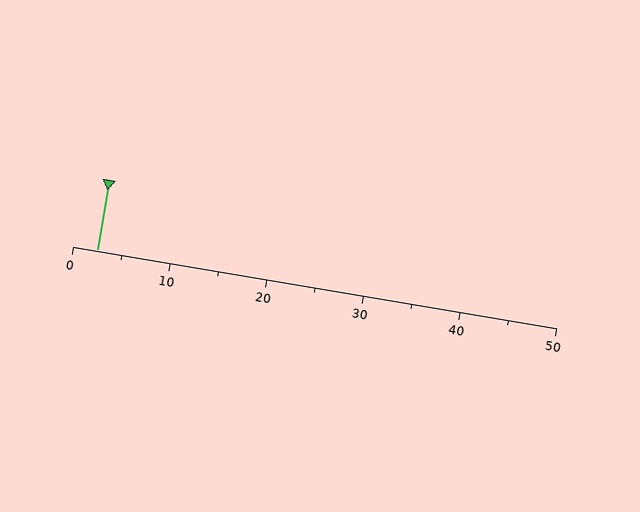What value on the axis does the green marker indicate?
The marker indicates approximately 2.5.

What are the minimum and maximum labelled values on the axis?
The axis runs from 0 to 50.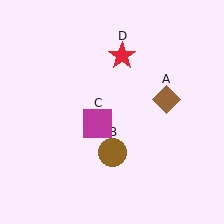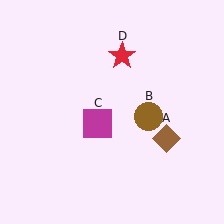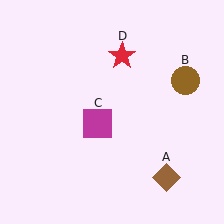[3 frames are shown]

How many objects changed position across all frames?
2 objects changed position: brown diamond (object A), brown circle (object B).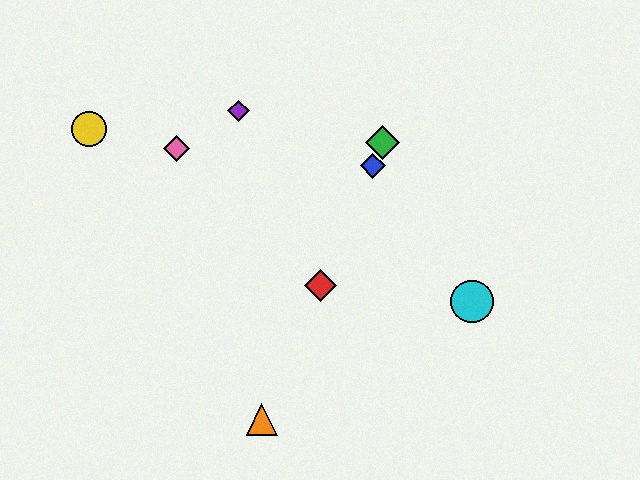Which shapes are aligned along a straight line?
The red diamond, the blue diamond, the green diamond, the orange triangle are aligned along a straight line.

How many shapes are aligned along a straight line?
4 shapes (the red diamond, the blue diamond, the green diamond, the orange triangle) are aligned along a straight line.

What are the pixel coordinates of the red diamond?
The red diamond is at (320, 285).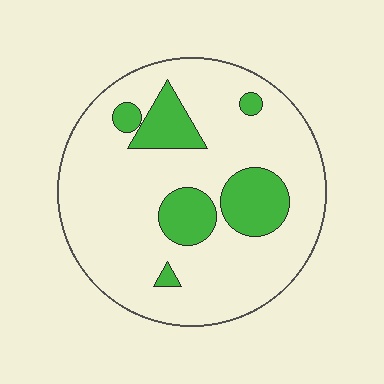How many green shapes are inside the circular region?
6.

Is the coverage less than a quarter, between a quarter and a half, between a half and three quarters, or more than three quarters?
Less than a quarter.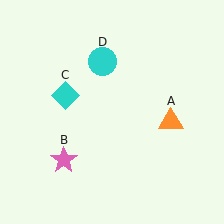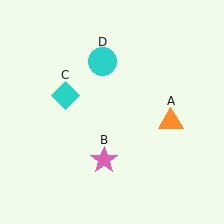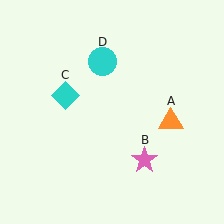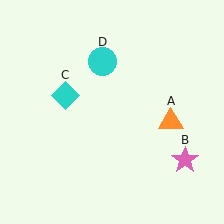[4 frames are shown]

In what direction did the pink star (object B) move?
The pink star (object B) moved right.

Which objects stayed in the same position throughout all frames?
Orange triangle (object A) and cyan diamond (object C) and cyan circle (object D) remained stationary.